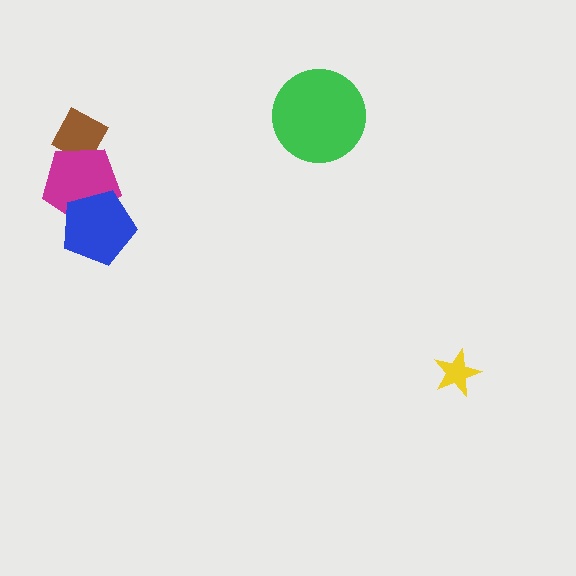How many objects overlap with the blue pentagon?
1 object overlaps with the blue pentagon.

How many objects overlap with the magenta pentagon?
2 objects overlap with the magenta pentagon.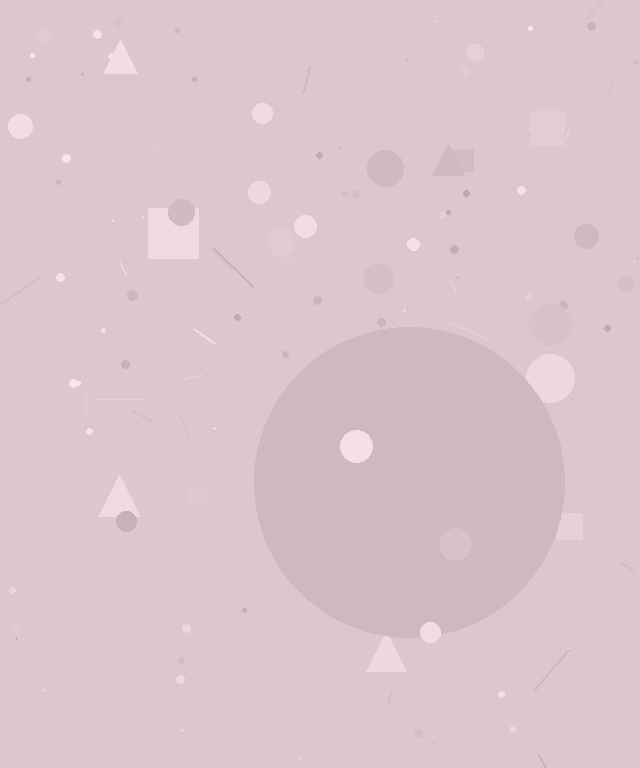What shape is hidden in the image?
A circle is hidden in the image.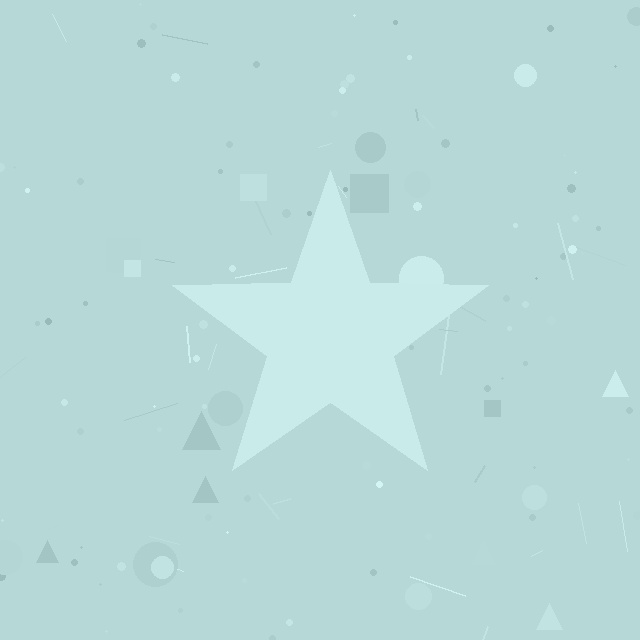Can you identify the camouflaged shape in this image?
The camouflaged shape is a star.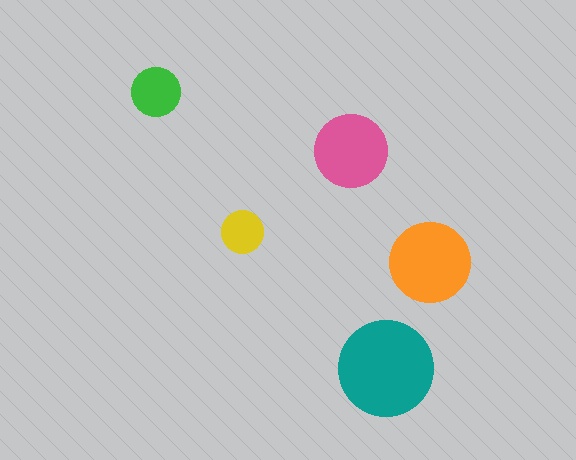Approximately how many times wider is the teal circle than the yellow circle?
About 2 times wider.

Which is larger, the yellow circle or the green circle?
The green one.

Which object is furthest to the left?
The green circle is leftmost.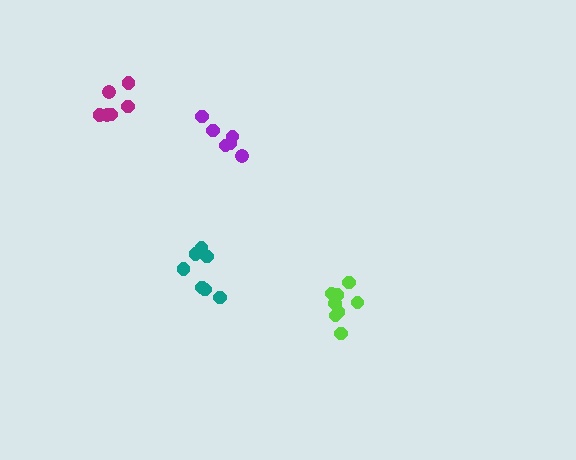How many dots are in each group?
Group 1: 6 dots, Group 2: 8 dots, Group 3: 6 dots, Group 4: 7 dots (27 total).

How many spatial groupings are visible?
There are 4 spatial groupings.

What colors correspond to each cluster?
The clusters are colored: magenta, lime, purple, teal.